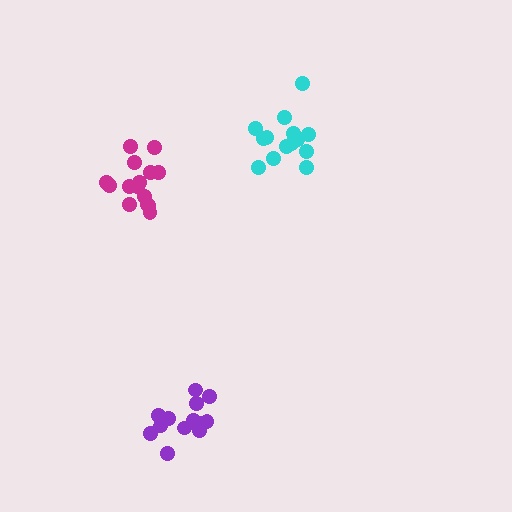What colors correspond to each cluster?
The clusters are colored: purple, cyan, magenta.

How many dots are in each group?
Group 1: 13 dots, Group 2: 14 dots, Group 3: 15 dots (42 total).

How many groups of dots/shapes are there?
There are 3 groups.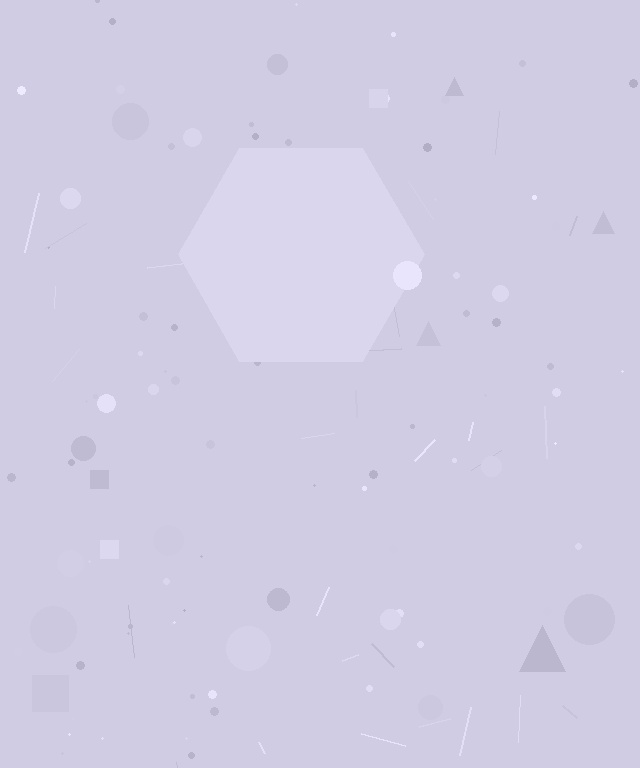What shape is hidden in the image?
A hexagon is hidden in the image.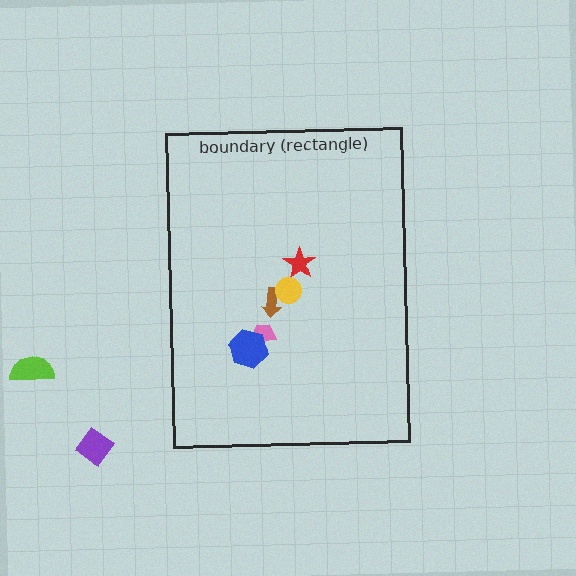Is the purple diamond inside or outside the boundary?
Outside.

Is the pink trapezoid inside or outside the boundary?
Inside.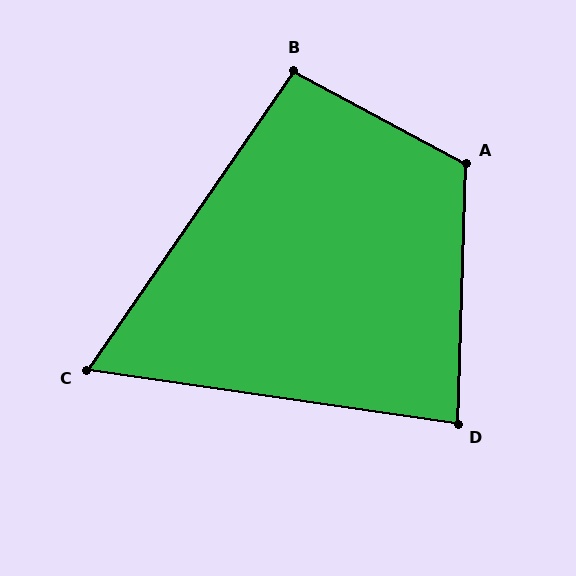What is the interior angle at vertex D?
Approximately 84 degrees (acute).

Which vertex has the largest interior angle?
A, at approximately 116 degrees.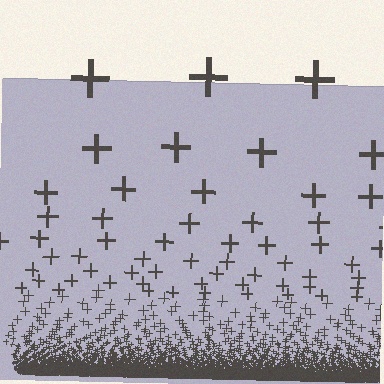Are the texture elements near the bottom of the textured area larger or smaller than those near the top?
Smaller. The gradient is inverted — elements near the bottom are smaller and denser.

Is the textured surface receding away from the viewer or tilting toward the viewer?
The surface appears to tilt toward the viewer. Texture elements get larger and sparser toward the top.